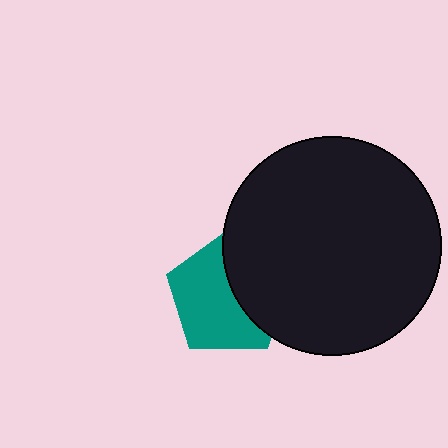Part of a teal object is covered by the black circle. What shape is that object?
It is a pentagon.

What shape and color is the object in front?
The object in front is a black circle.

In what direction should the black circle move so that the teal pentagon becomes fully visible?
The black circle should move right. That is the shortest direction to clear the overlap and leave the teal pentagon fully visible.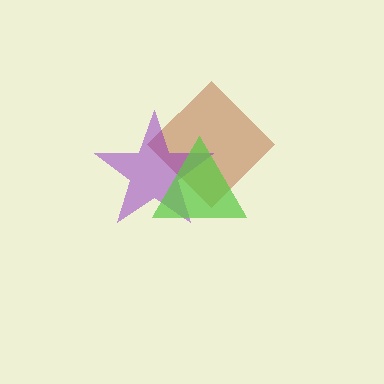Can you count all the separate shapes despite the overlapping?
Yes, there are 3 separate shapes.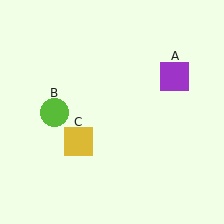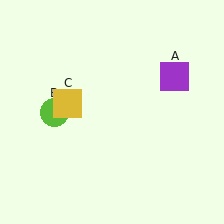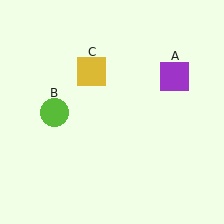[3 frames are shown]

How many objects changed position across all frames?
1 object changed position: yellow square (object C).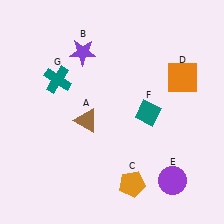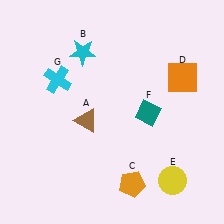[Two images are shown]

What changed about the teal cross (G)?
In Image 1, G is teal. In Image 2, it changed to cyan.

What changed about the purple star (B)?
In Image 1, B is purple. In Image 2, it changed to cyan.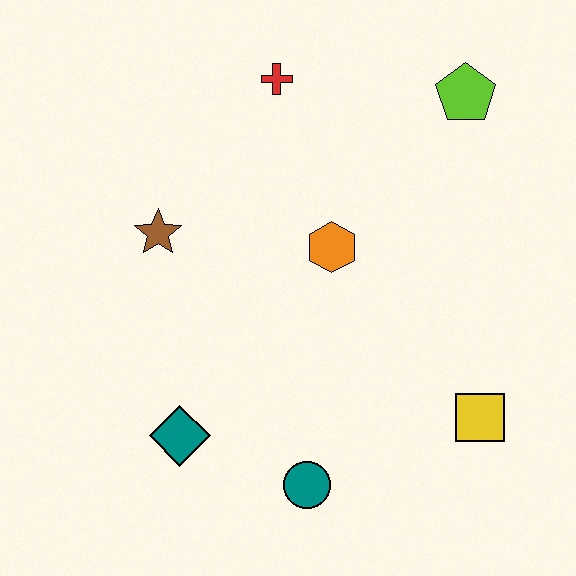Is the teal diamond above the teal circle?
Yes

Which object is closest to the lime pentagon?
The red cross is closest to the lime pentagon.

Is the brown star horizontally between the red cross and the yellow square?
No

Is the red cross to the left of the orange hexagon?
Yes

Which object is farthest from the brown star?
The yellow square is farthest from the brown star.